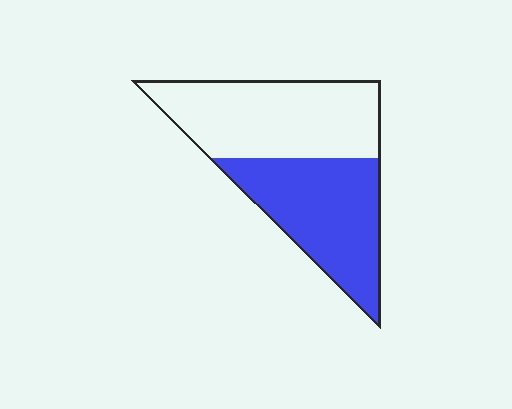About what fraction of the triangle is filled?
About one half (1/2).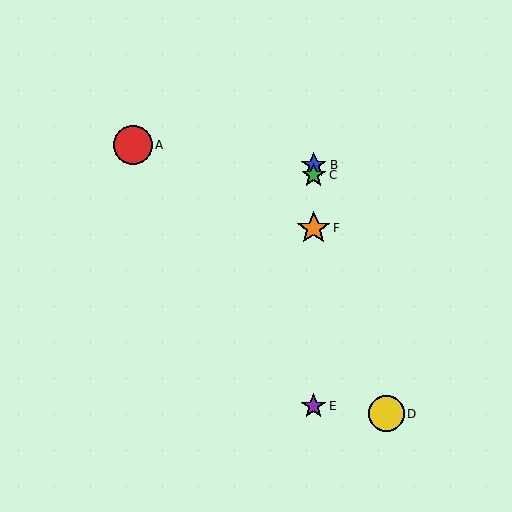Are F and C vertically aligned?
Yes, both are at x≈314.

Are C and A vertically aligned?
No, C is at x≈314 and A is at x≈133.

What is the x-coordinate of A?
Object A is at x≈133.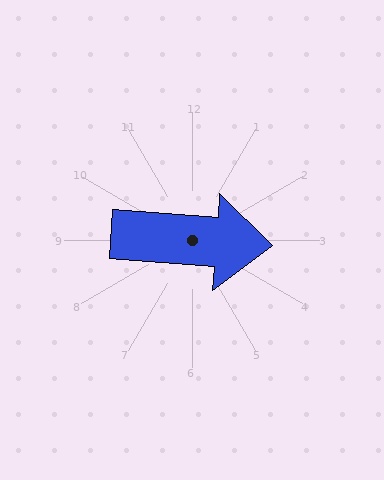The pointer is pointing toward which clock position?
Roughly 3 o'clock.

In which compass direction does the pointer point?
East.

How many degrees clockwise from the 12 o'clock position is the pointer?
Approximately 94 degrees.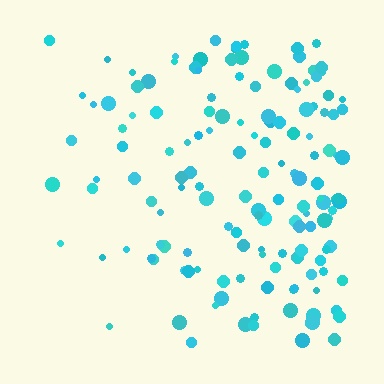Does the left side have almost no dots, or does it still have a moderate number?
Still a moderate number, just noticeably fewer than the right.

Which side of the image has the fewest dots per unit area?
The left.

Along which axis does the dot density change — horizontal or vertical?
Horizontal.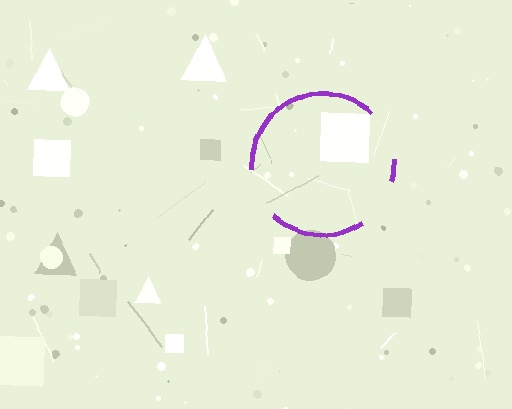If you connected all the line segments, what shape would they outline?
They would outline a circle.